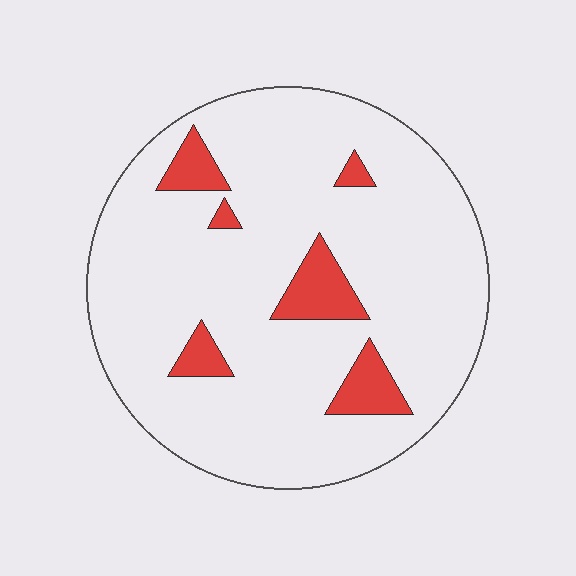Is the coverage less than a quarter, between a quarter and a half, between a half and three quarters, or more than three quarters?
Less than a quarter.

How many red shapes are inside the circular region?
6.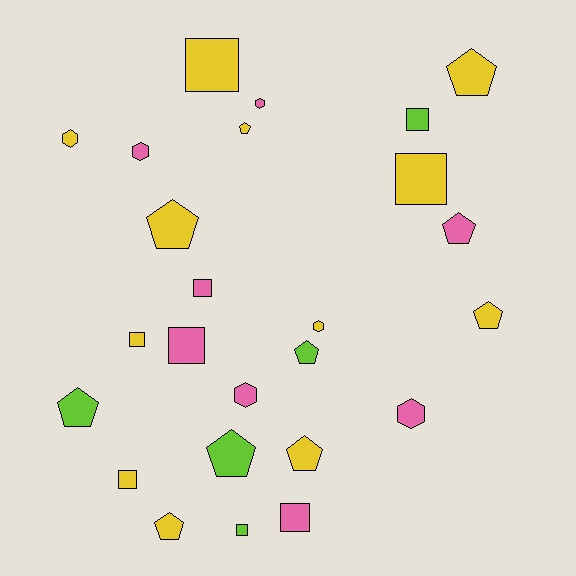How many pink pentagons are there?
There is 1 pink pentagon.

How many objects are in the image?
There are 25 objects.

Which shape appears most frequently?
Pentagon, with 10 objects.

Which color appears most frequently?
Yellow, with 12 objects.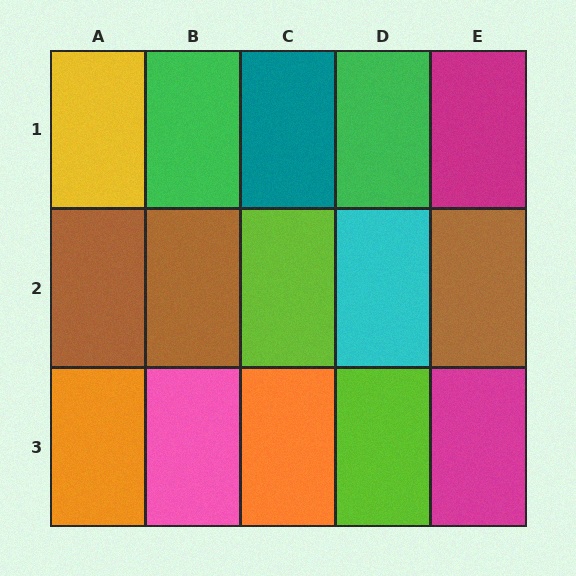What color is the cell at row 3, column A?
Orange.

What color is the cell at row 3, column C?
Orange.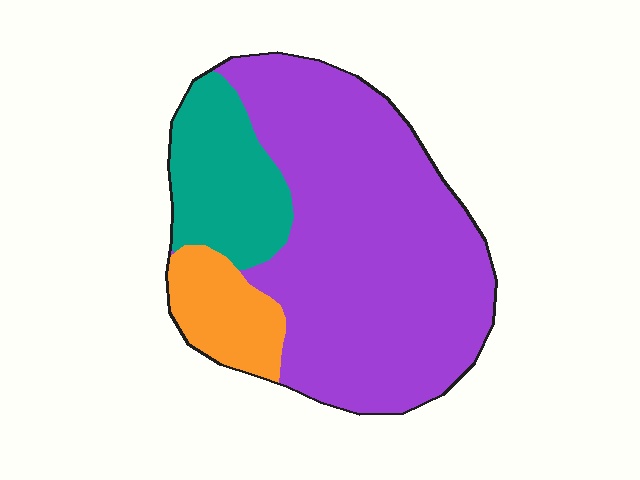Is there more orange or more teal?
Teal.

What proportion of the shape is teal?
Teal covers 19% of the shape.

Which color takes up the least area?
Orange, at roughly 10%.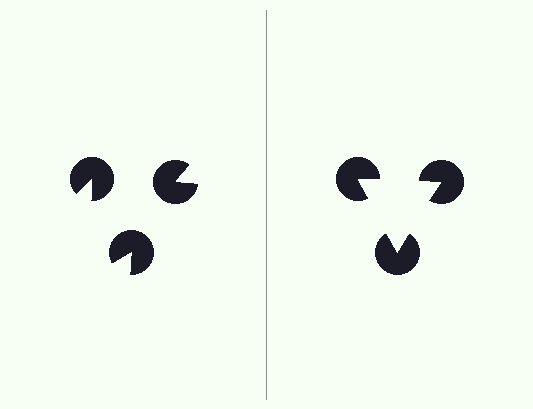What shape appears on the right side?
An illusory triangle.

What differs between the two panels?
The pac-man discs are positioned identically on both sides; only the wedge orientations differ. On the right they align to a triangle; on the left they are misaligned.